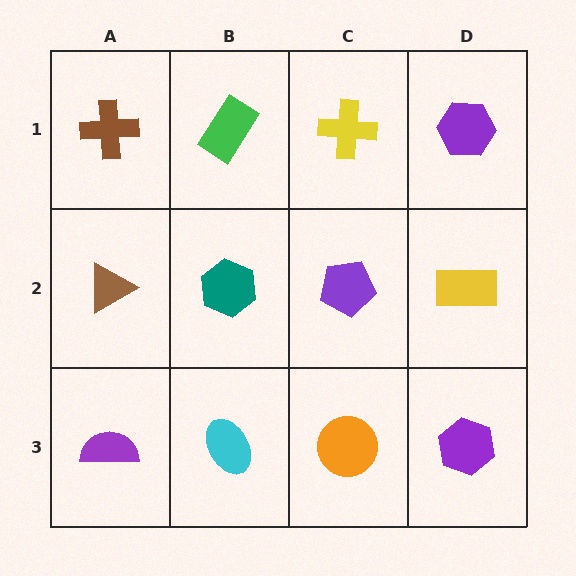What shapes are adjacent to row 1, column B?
A teal hexagon (row 2, column B), a brown cross (row 1, column A), a yellow cross (row 1, column C).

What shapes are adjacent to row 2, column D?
A purple hexagon (row 1, column D), a purple hexagon (row 3, column D), a purple pentagon (row 2, column C).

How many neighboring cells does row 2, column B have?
4.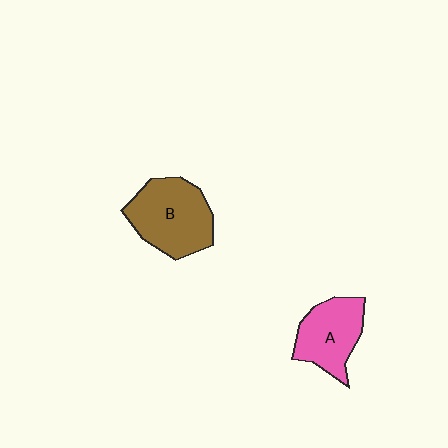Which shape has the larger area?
Shape B (brown).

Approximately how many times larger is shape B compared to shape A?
Approximately 1.3 times.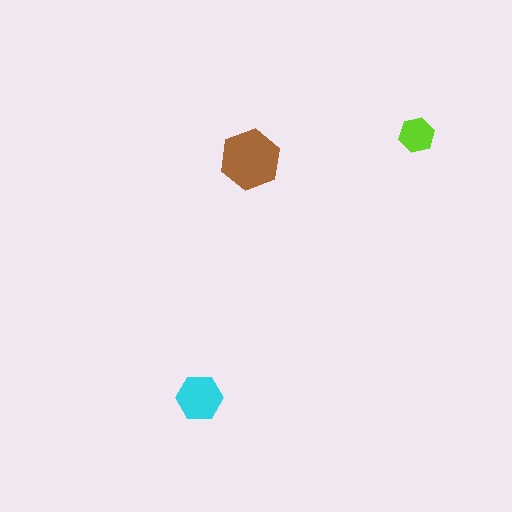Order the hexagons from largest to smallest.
the brown one, the cyan one, the lime one.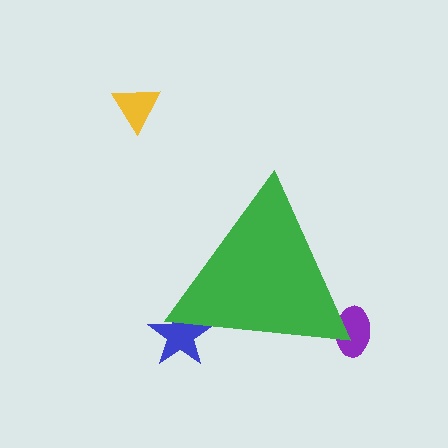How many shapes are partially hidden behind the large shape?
2 shapes are partially hidden.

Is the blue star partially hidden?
Yes, the blue star is partially hidden behind the green triangle.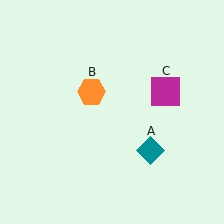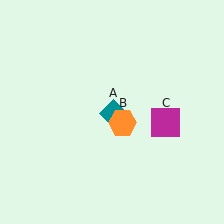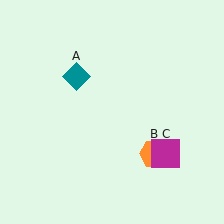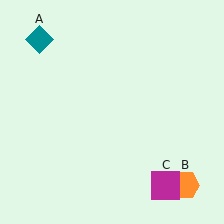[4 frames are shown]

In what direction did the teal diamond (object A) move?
The teal diamond (object A) moved up and to the left.